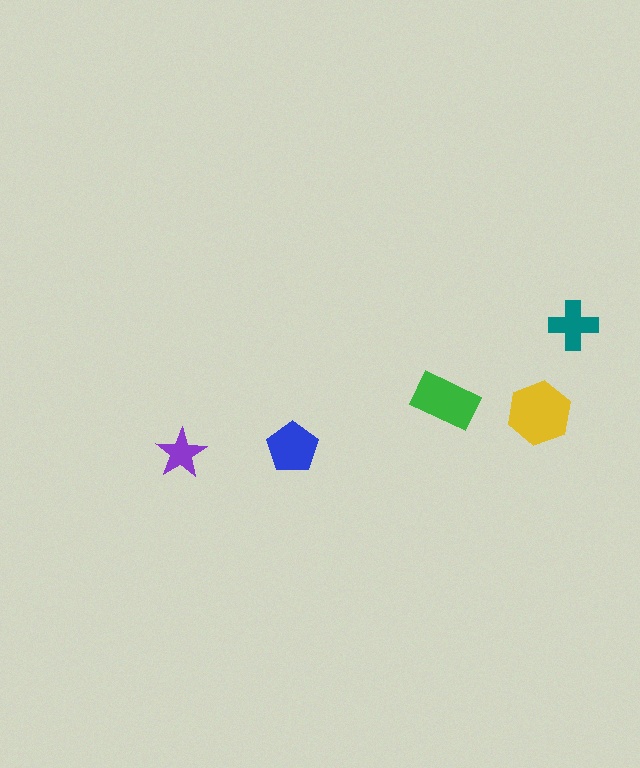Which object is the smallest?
The purple star.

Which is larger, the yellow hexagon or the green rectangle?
The yellow hexagon.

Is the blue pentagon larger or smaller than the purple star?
Larger.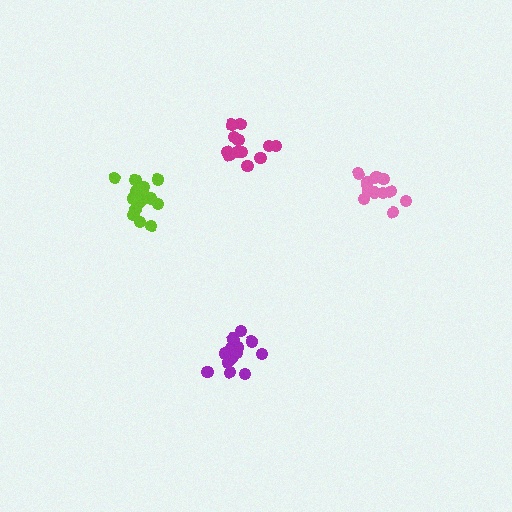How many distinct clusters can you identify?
There are 4 distinct clusters.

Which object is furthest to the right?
The pink cluster is rightmost.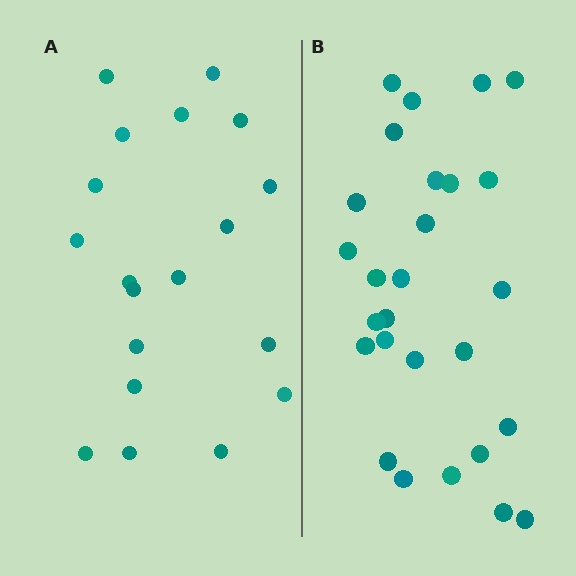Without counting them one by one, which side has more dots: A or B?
Region B (the right region) has more dots.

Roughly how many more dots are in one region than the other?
Region B has roughly 8 or so more dots than region A.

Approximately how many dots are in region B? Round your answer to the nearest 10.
About 30 dots. (The exact count is 27, which rounds to 30.)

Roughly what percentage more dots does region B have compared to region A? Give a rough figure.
About 40% more.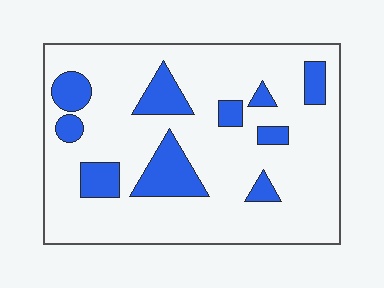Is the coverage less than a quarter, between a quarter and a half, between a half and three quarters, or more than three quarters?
Less than a quarter.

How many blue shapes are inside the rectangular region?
10.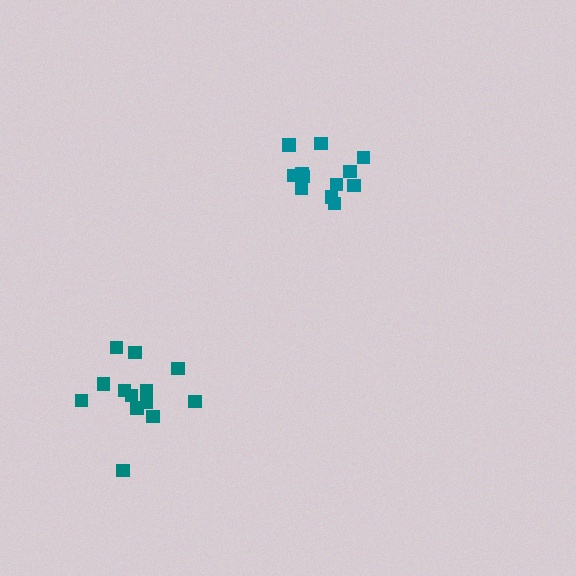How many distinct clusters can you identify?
There are 2 distinct clusters.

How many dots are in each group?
Group 1: 12 dots, Group 2: 13 dots (25 total).